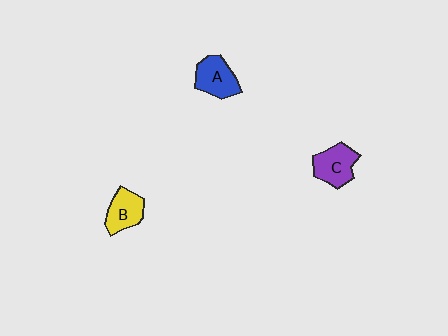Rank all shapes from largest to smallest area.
From largest to smallest: C (purple), A (blue), B (yellow).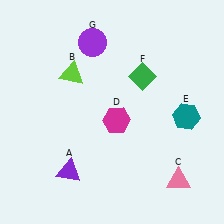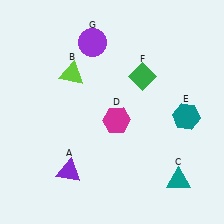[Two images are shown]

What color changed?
The triangle (C) changed from pink in Image 1 to teal in Image 2.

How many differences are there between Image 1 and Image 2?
There is 1 difference between the two images.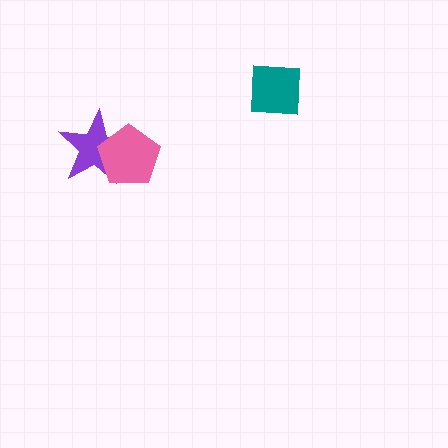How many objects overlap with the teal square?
0 objects overlap with the teal square.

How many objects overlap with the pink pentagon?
1 object overlaps with the pink pentagon.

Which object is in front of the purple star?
The pink pentagon is in front of the purple star.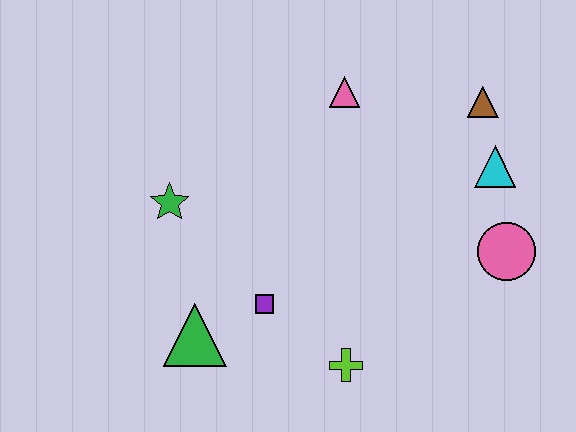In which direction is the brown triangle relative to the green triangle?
The brown triangle is to the right of the green triangle.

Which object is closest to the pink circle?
The cyan triangle is closest to the pink circle.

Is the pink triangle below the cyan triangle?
No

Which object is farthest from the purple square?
The brown triangle is farthest from the purple square.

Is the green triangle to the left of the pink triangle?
Yes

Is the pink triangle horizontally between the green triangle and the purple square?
No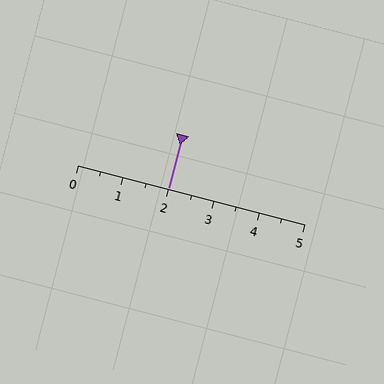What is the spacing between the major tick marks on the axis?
The major ticks are spaced 1 apart.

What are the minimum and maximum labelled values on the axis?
The axis runs from 0 to 5.